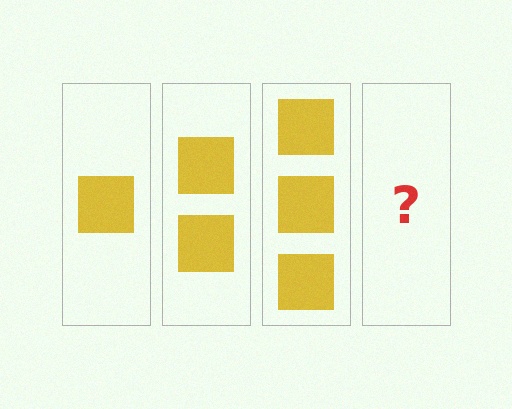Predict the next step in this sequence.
The next step is 4 squares.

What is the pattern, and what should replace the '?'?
The pattern is that each step adds one more square. The '?' should be 4 squares.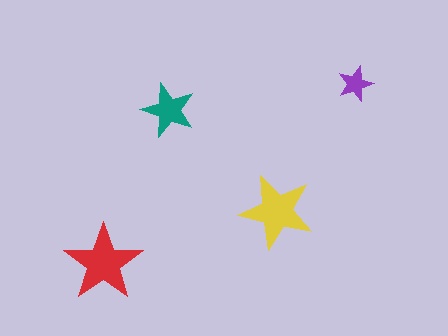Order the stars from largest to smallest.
the red one, the yellow one, the teal one, the purple one.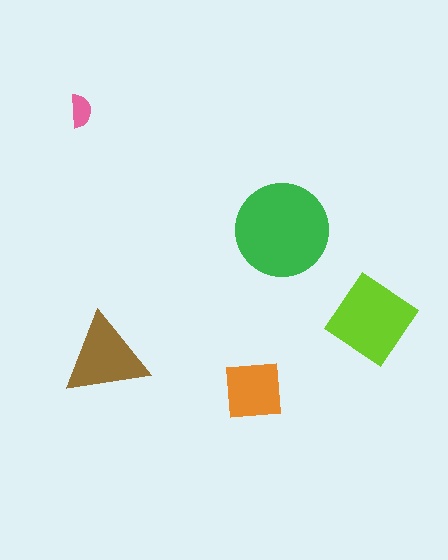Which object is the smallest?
The pink semicircle.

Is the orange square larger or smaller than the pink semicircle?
Larger.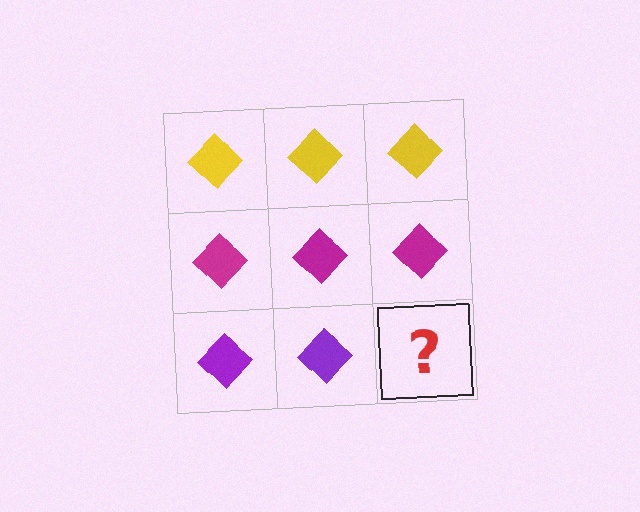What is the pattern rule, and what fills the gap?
The rule is that each row has a consistent color. The gap should be filled with a purple diamond.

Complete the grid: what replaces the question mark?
The question mark should be replaced with a purple diamond.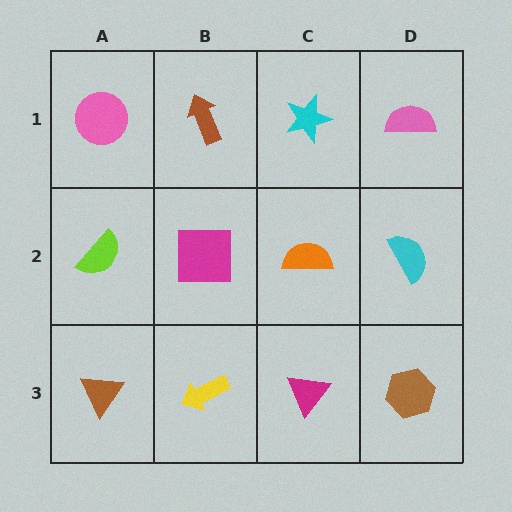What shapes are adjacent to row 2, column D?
A pink semicircle (row 1, column D), a brown hexagon (row 3, column D), an orange semicircle (row 2, column C).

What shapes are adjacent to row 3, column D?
A cyan semicircle (row 2, column D), a magenta triangle (row 3, column C).